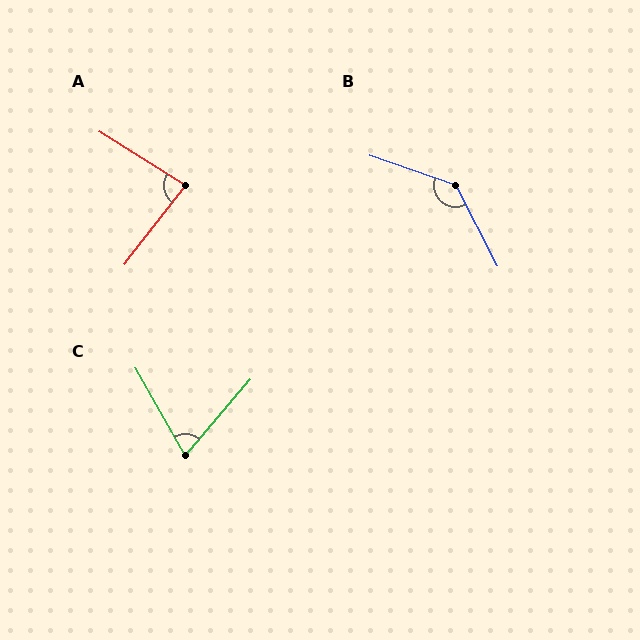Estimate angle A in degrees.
Approximately 84 degrees.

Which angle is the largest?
B, at approximately 136 degrees.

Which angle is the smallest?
C, at approximately 70 degrees.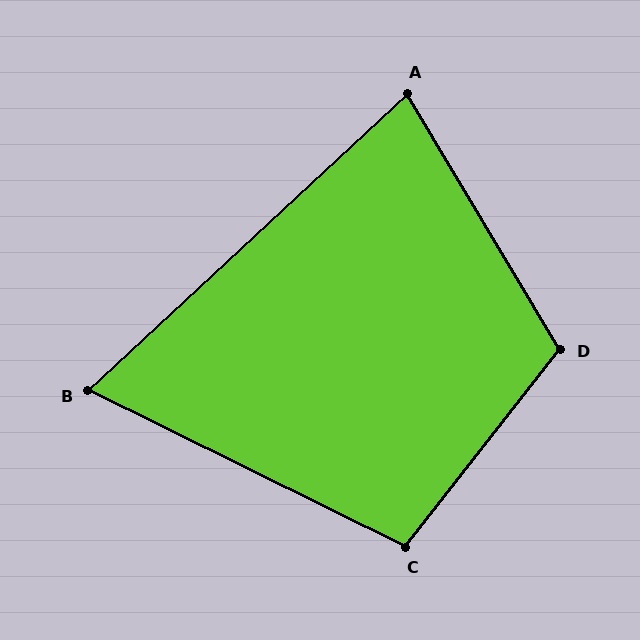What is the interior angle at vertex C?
Approximately 102 degrees (obtuse).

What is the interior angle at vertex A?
Approximately 78 degrees (acute).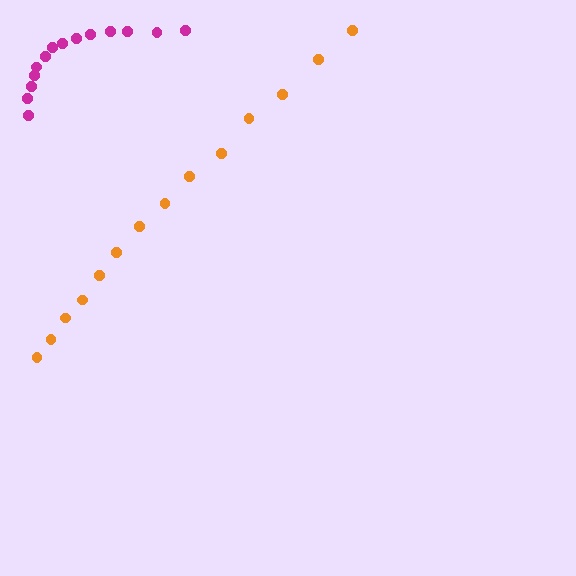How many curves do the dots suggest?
There are 2 distinct paths.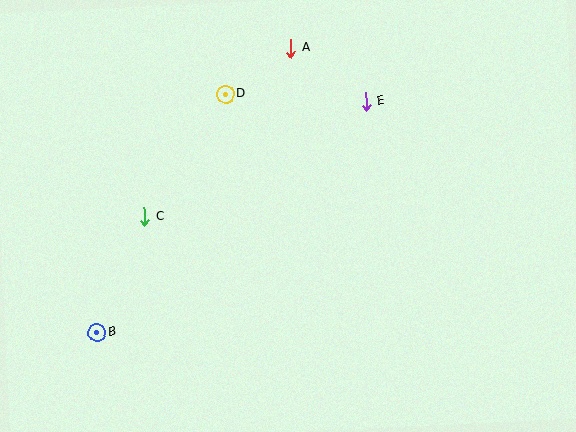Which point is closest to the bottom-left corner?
Point B is closest to the bottom-left corner.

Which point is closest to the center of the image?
Point D at (225, 94) is closest to the center.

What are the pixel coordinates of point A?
Point A is at (291, 48).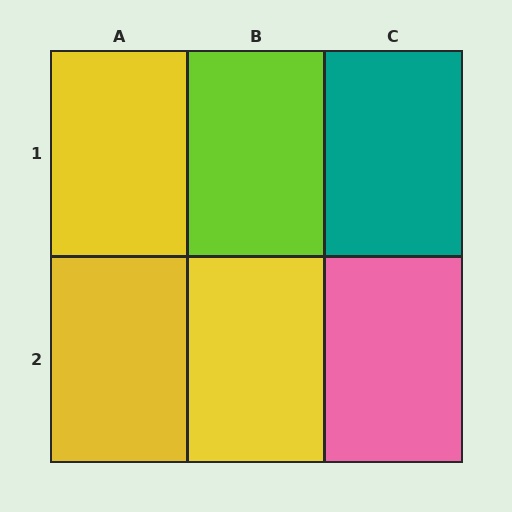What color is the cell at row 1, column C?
Teal.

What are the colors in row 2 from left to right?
Yellow, yellow, pink.